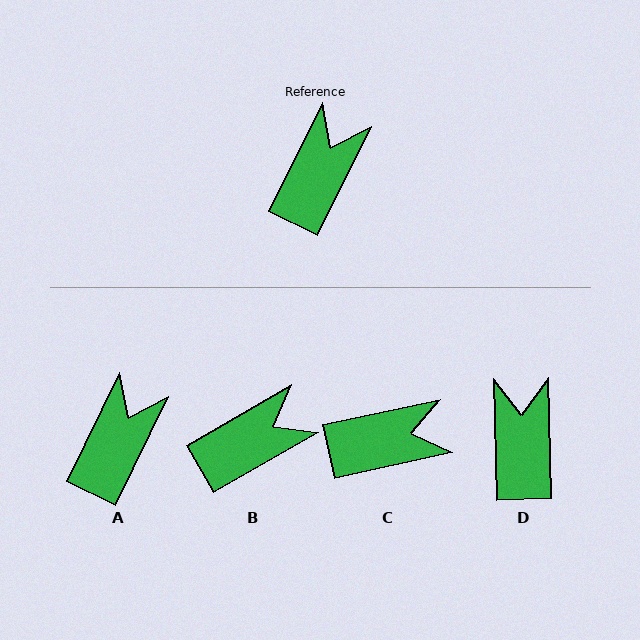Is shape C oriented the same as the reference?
No, it is off by about 51 degrees.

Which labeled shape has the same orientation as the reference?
A.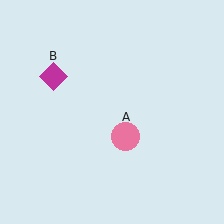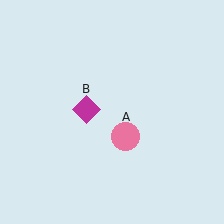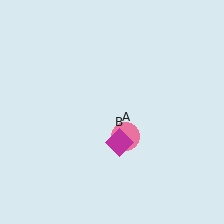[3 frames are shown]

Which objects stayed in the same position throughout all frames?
Pink circle (object A) remained stationary.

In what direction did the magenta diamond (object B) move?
The magenta diamond (object B) moved down and to the right.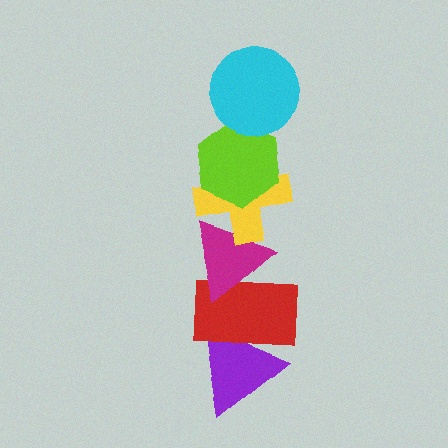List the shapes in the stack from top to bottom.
From top to bottom: the cyan circle, the lime hexagon, the yellow cross, the magenta triangle, the red rectangle, the purple triangle.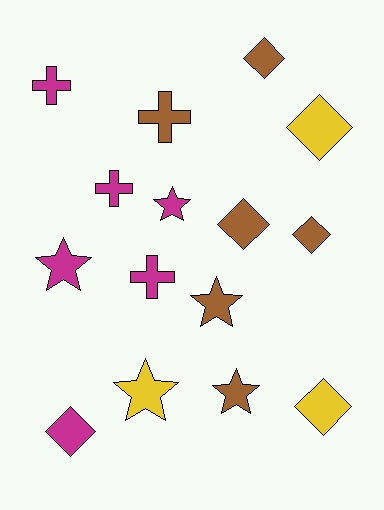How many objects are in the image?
There are 15 objects.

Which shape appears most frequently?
Diamond, with 6 objects.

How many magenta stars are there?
There are 2 magenta stars.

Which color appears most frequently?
Magenta, with 6 objects.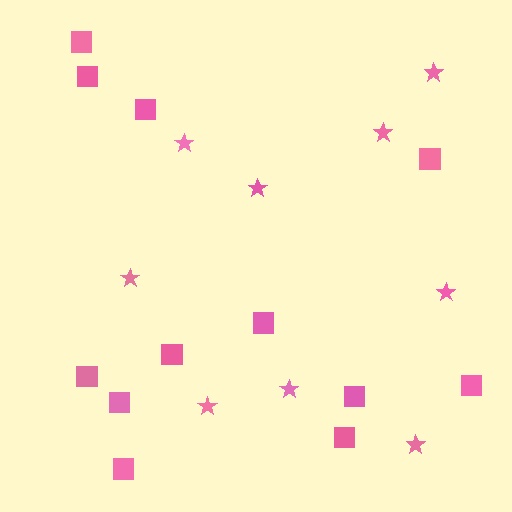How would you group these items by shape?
There are 2 groups: one group of squares (12) and one group of stars (9).